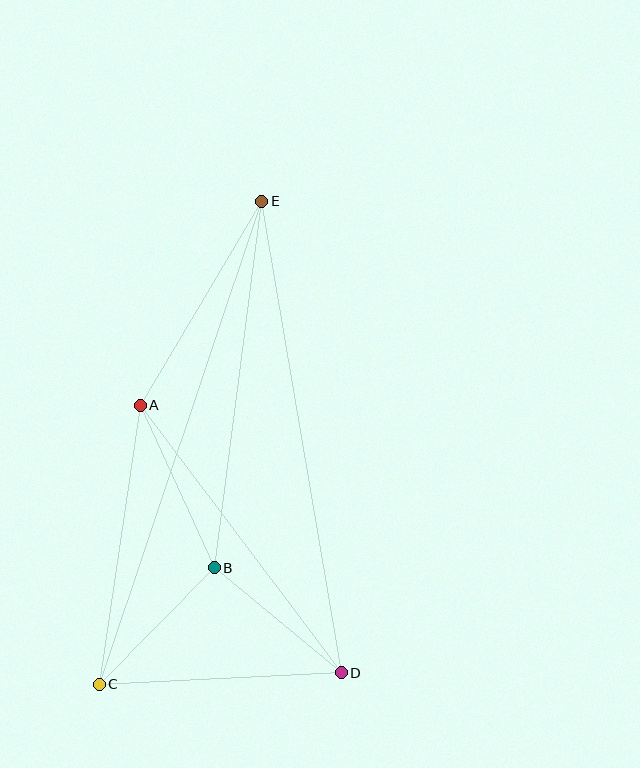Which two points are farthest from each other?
Points C and E are farthest from each other.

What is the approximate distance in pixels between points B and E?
The distance between B and E is approximately 370 pixels.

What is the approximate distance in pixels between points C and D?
The distance between C and D is approximately 242 pixels.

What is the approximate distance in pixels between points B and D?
The distance between B and D is approximately 165 pixels.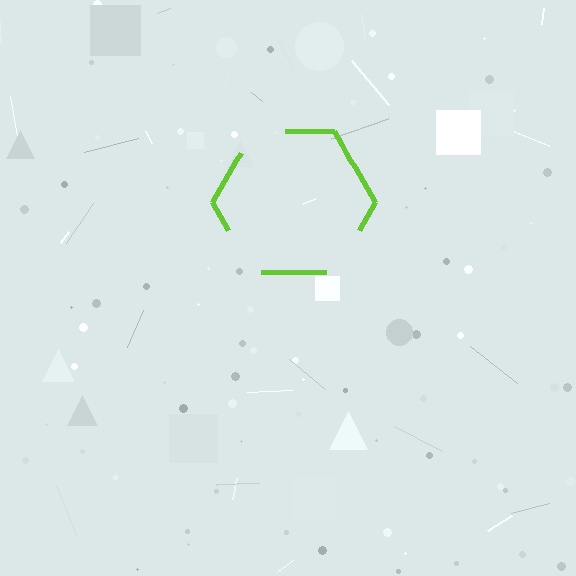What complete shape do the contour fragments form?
The contour fragments form a hexagon.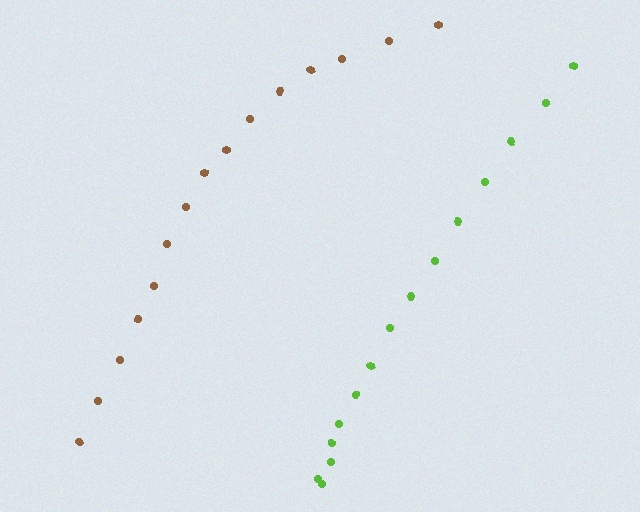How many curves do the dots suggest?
There are 2 distinct paths.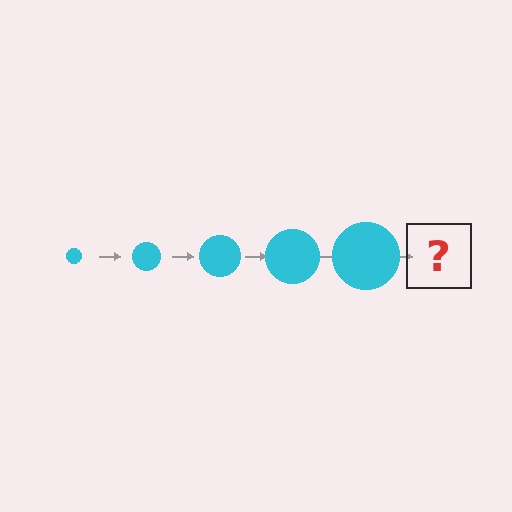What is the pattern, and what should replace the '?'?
The pattern is that the circle gets progressively larger each step. The '?' should be a cyan circle, larger than the previous one.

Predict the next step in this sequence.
The next step is a cyan circle, larger than the previous one.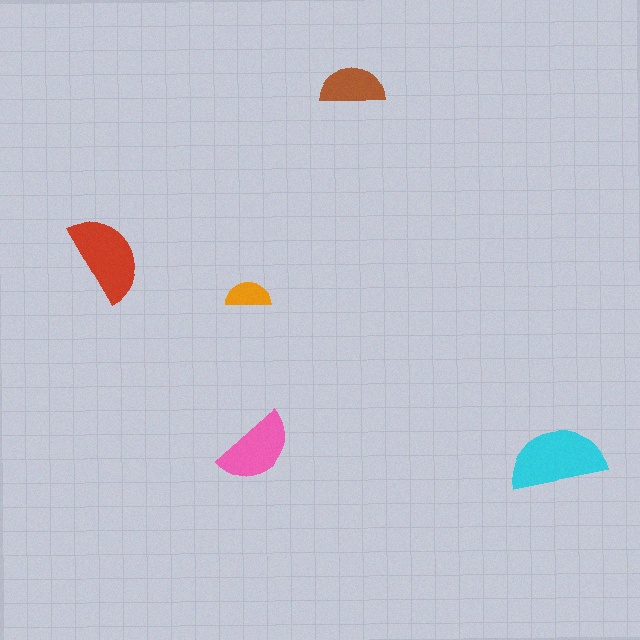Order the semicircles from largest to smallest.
the cyan one, the red one, the pink one, the brown one, the orange one.